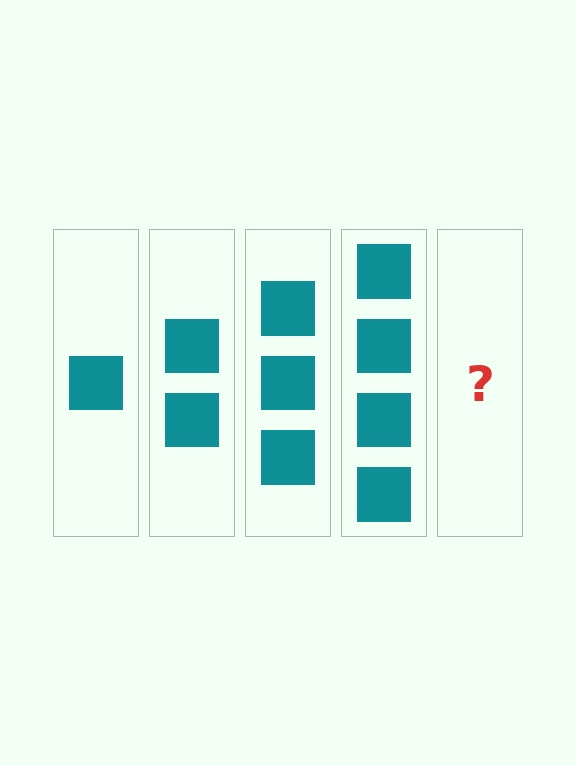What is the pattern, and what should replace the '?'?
The pattern is that each step adds one more square. The '?' should be 5 squares.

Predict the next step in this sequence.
The next step is 5 squares.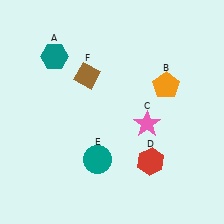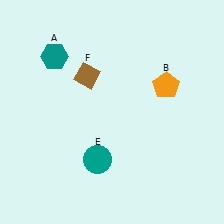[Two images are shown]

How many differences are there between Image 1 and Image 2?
There are 2 differences between the two images.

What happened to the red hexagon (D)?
The red hexagon (D) was removed in Image 2. It was in the bottom-right area of Image 1.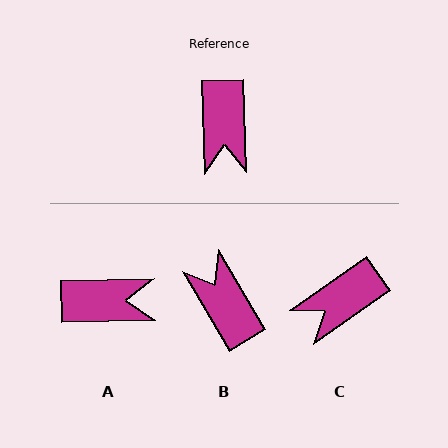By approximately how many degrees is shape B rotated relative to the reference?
Approximately 151 degrees clockwise.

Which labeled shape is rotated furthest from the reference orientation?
B, about 151 degrees away.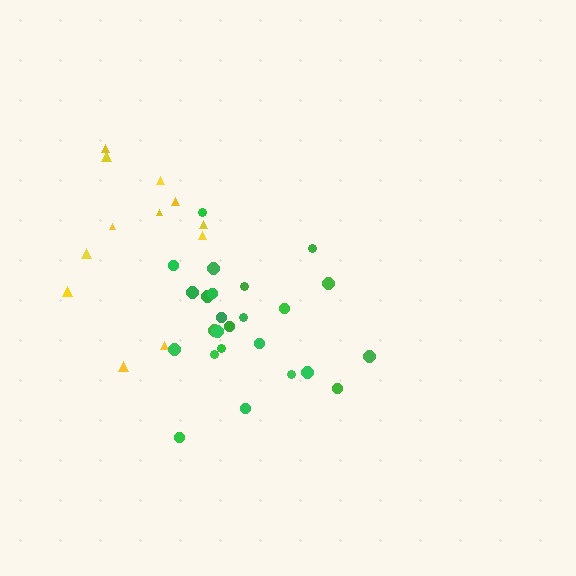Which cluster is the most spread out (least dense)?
Yellow.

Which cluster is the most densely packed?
Green.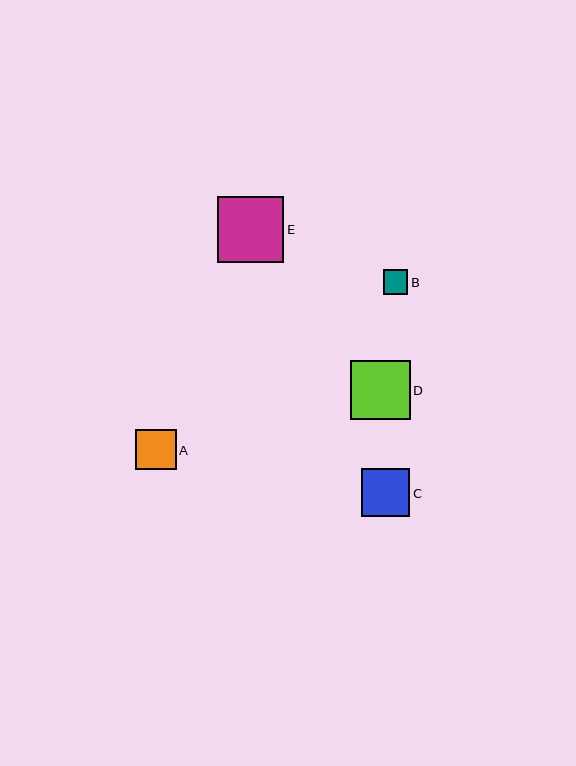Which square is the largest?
Square E is the largest with a size of approximately 66 pixels.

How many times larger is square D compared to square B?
Square D is approximately 2.4 times the size of square B.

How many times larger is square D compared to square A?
Square D is approximately 1.5 times the size of square A.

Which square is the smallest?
Square B is the smallest with a size of approximately 25 pixels.